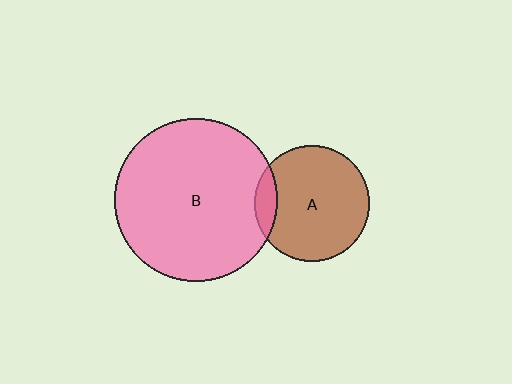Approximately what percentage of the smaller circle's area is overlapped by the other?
Approximately 10%.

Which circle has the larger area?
Circle B (pink).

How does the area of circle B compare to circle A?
Approximately 2.0 times.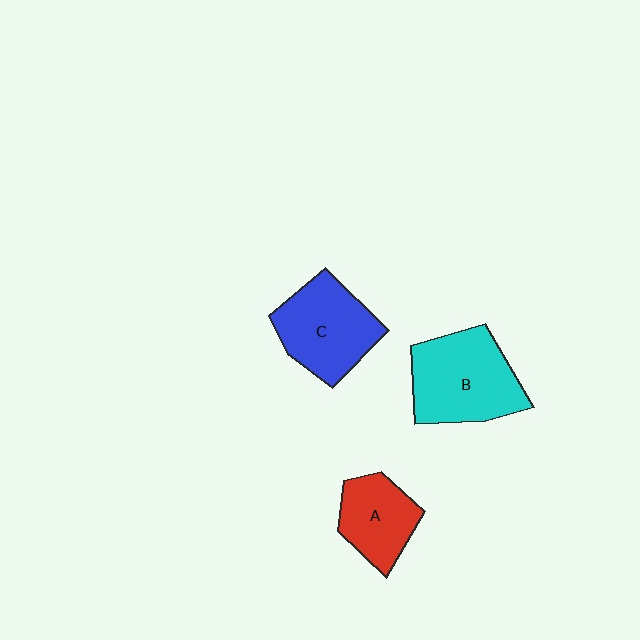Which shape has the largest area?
Shape B (cyan).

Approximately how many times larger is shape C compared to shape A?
Approximately 1.4 times.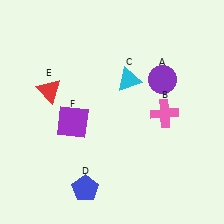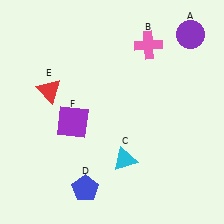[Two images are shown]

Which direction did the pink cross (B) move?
The pink cross (B) moved up.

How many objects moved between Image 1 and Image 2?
3 objects moved between the two images.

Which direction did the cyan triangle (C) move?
The cyan triangle (C) moved down.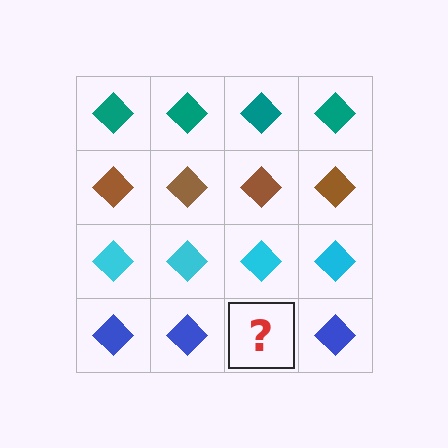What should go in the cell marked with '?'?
The missing cell should contain a blue diamond.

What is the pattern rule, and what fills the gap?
The rule is that each row has a consistent color. The gap should be filled with a blue diamond.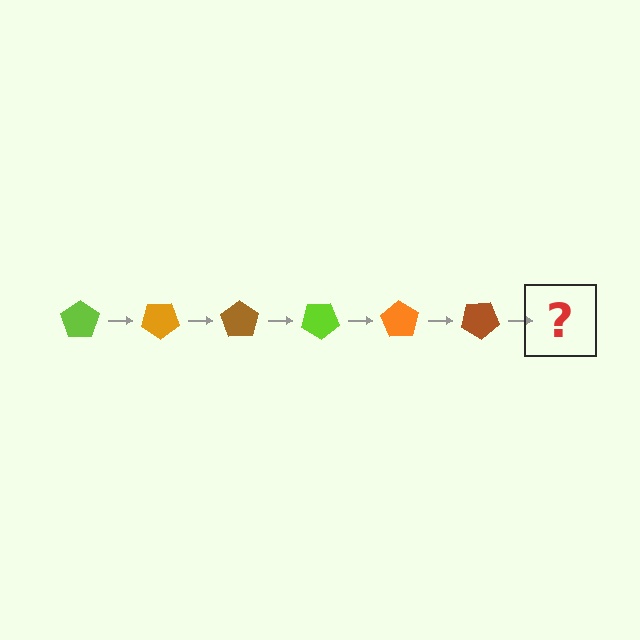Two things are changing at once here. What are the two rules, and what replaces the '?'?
The two rules are that it rotates 35 degrees each step and the color cycles through lime, orange, and brown. The '?' should be a lime pentagon, rotated 210 degrees from the start.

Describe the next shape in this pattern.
It should be a lime pentagon, rotated 210 degrees from the start.